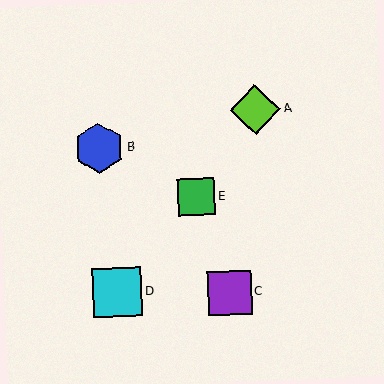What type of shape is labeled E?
Shape E is a green square.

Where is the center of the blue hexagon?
The center of the blue hexagon is at (99, 148).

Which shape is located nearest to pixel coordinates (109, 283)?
The cyan square (labeled D) at (117, 292) is nearest to that location.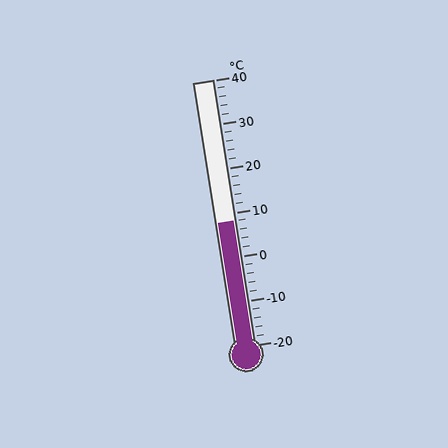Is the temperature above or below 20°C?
The temperature is below 20°C.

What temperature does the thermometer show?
The thermometer shows approximately 8°C.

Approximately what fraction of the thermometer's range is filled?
The thermometer is filled to approximately 45% of its range.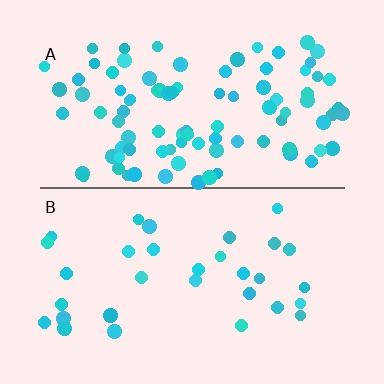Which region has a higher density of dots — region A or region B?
A (the top).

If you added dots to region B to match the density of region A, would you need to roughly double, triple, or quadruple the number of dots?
Approximately triple.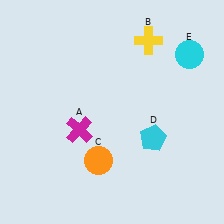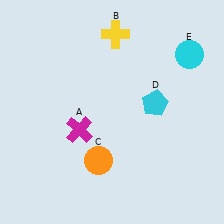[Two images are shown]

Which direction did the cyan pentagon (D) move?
The cyan pentagon (D) moved up.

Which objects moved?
The objects that moved are: the yellow cross (B), the cyan pentagon (D).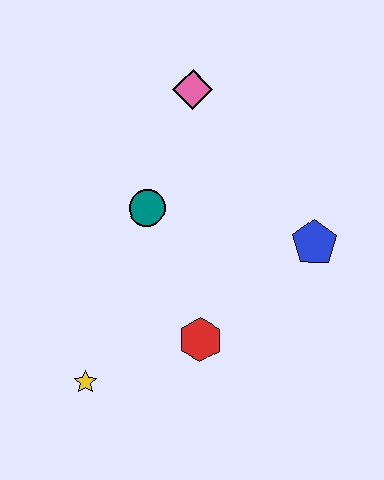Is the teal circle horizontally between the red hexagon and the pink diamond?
No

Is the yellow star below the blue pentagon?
Yes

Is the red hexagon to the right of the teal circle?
Yes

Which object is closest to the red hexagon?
The yellow star is closest to the red hexagon.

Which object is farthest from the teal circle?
The yellow star is farthest from the teal circle.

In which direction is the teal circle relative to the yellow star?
The teal circle is above the yellow star.